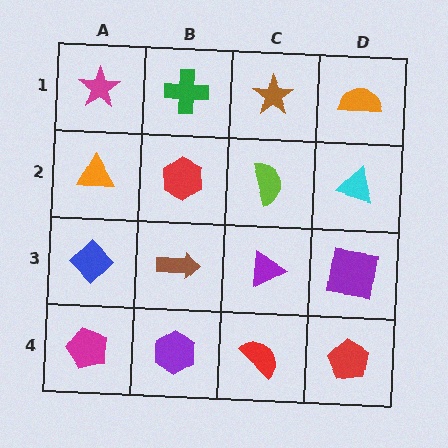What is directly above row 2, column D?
An orange semicircle.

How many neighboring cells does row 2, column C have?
4.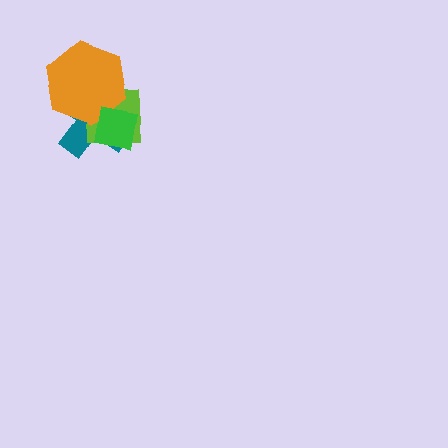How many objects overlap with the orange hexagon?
3 objects overlap with the orange hexagon.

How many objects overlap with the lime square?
3 objects overlap with the lime square.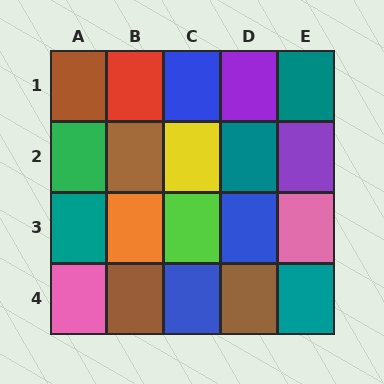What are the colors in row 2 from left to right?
Green, brown, yellow, teal, purple.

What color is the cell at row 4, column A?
Pink.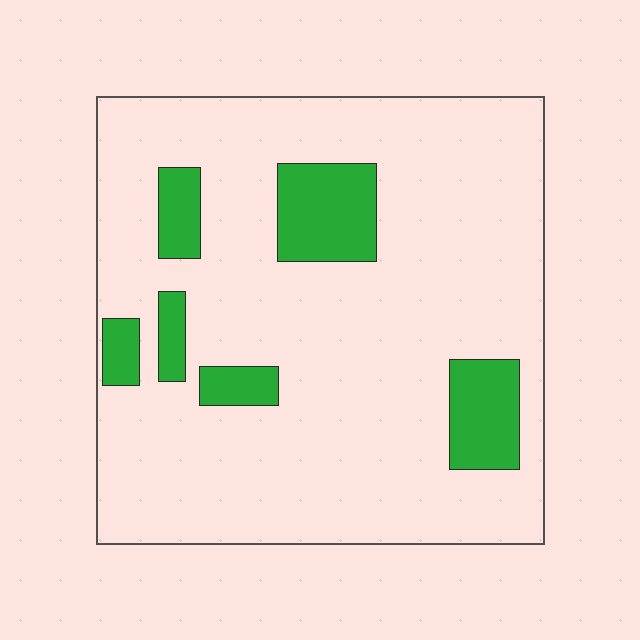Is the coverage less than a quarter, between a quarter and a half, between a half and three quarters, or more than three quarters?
Less than a quarter.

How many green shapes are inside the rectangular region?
6.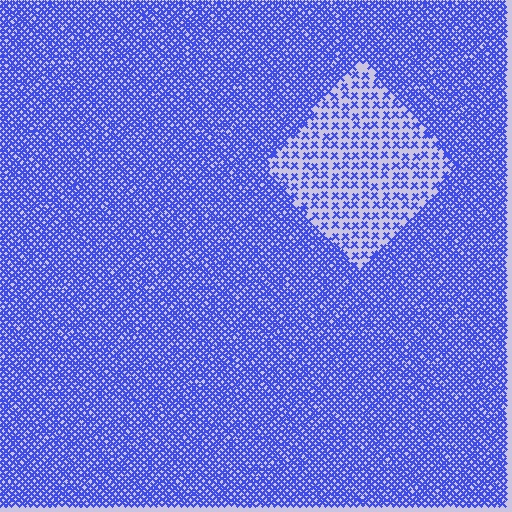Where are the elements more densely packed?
The elements are more densely packed outside the diamond boundary.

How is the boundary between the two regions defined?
The boundary is defined by a change in element density (approximately 2.6x ratio). All elements are the same color, size, and shape.